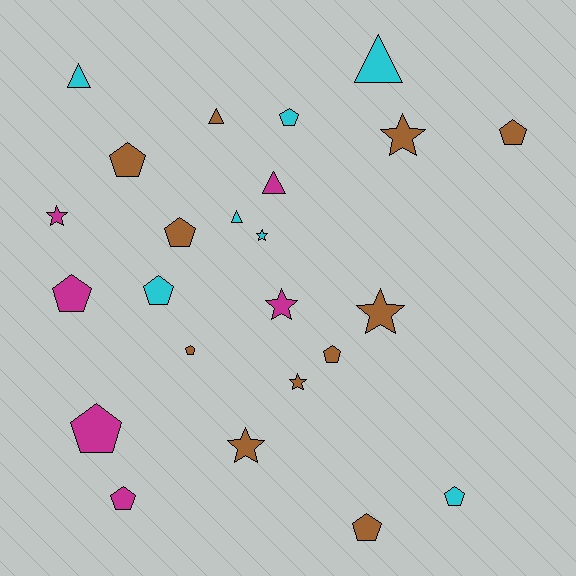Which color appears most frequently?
Brown, with 11 objects.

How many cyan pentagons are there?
There are 3 cyan pentagons.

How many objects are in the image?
There are 24 objects.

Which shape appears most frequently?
Pentagon, with 12 objects.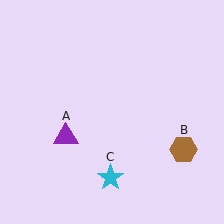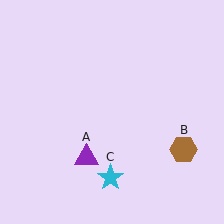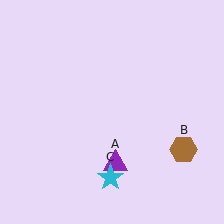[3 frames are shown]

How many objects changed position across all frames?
1 object changed position: purple triangle (object A).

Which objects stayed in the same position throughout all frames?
Brown hexagon (object B) and cyan star (object C) remained stationary.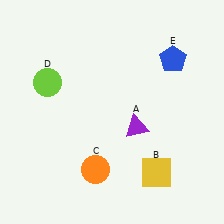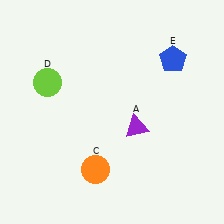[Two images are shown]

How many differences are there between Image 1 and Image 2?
There is 1 difference between the two images.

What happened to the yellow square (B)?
The yellow square (B) was removed in Image 2. It was in the bottom-right area of Image 1.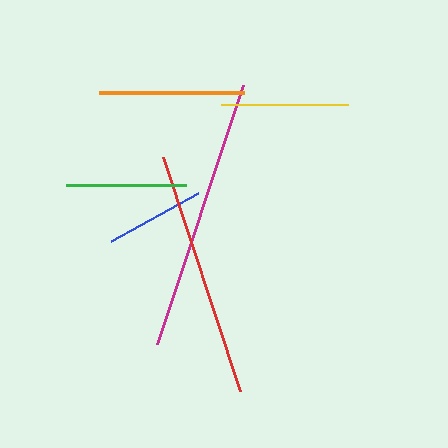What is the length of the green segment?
The green segment is approximately 120 pixels long.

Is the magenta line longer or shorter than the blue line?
The magenta line is longer than the blue line.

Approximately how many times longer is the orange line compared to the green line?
The orange line is approximately 1.2 times the length of the green line.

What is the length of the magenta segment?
The magenta segment is approximately 273 pixels long.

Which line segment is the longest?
The magenta line is the longest at approximately 273 pixels.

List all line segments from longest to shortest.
From longest to shortest: magenta, red, orange, yellow, green, blue.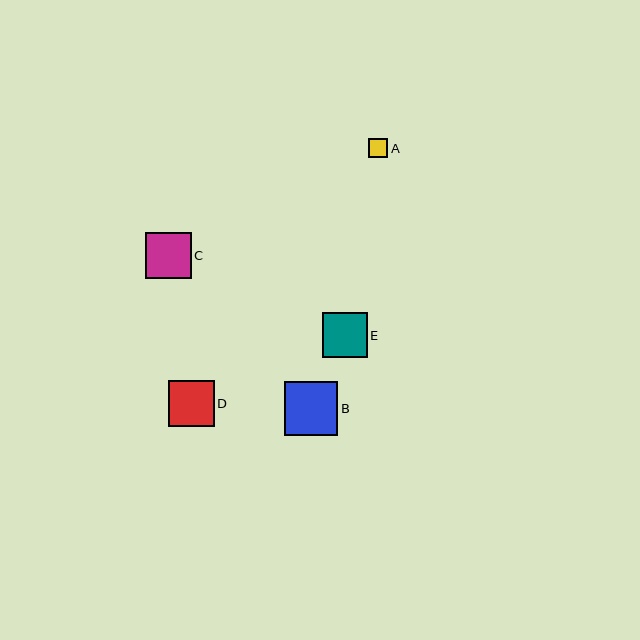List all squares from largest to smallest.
From largest to smallest: B, D, C, E, A.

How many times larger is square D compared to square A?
Square D is approximately 2.4 times the size of square A.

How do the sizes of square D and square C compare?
Square D and square C are approximately the same size.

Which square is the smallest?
Square A is the smallest with a size of approximately 19 pixels.